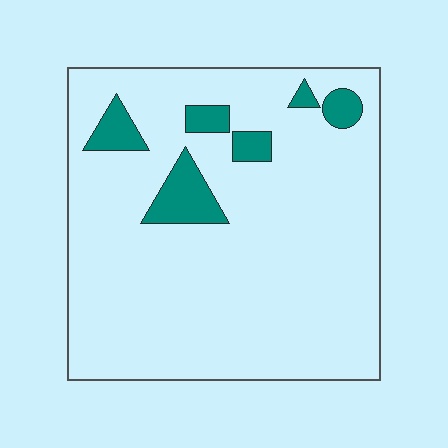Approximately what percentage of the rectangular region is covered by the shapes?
Approximately 10%.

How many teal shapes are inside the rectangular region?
6.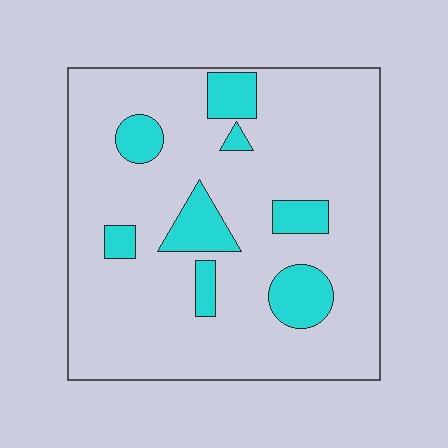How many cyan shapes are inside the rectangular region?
8.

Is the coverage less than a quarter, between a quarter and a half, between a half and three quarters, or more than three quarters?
Less than a quarter.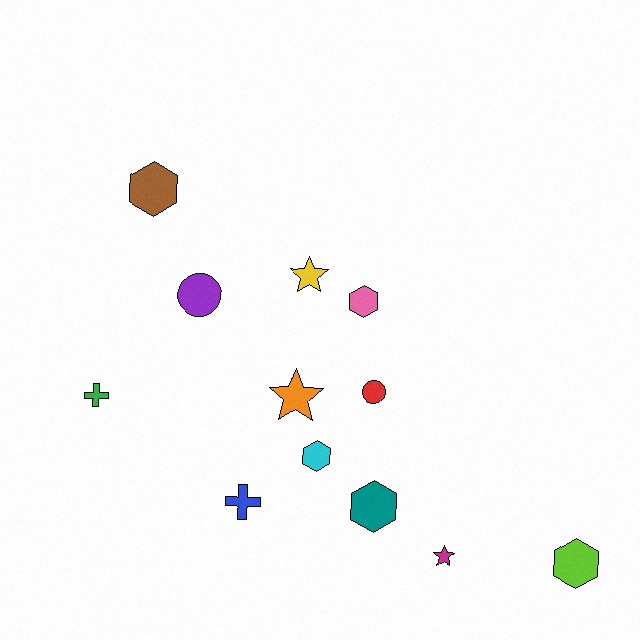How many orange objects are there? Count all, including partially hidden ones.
There is 1 orange object.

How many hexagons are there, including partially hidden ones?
There are 5 hexagons.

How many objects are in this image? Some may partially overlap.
There are 12 objects.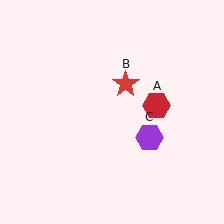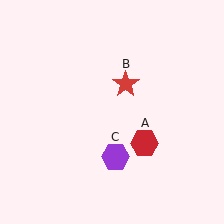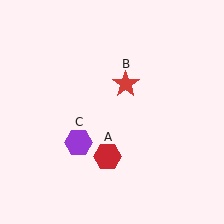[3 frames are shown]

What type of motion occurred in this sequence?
The red hexagon (object A), purple hexagon (object C) rotated clockwise around the center of the scene.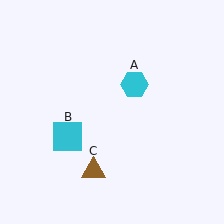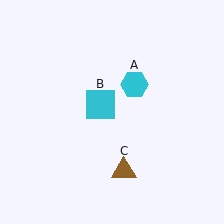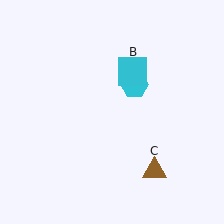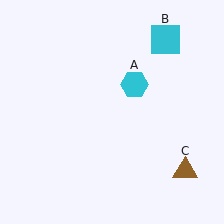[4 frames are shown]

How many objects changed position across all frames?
2 objects changed position: cyan square (object B), brown triangle (object C).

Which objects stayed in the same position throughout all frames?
Cyan hexagon (object A) remained stationary.